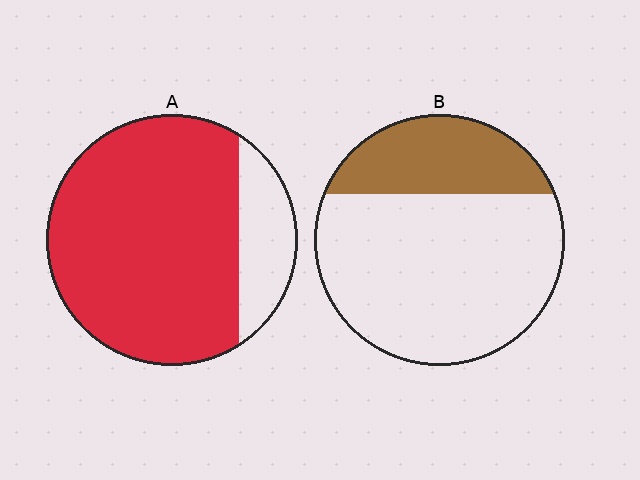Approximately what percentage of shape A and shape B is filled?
A is approximately 80% and B is approximately 25%.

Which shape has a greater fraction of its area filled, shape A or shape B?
Shape A.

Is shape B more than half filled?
No.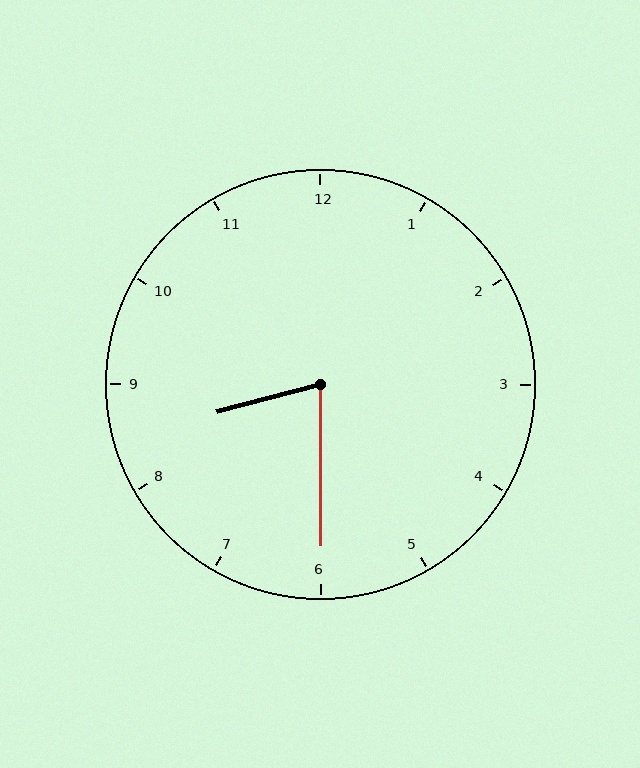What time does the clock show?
8:30.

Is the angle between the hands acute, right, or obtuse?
It is acute.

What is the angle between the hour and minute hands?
Approximately 75 degrees.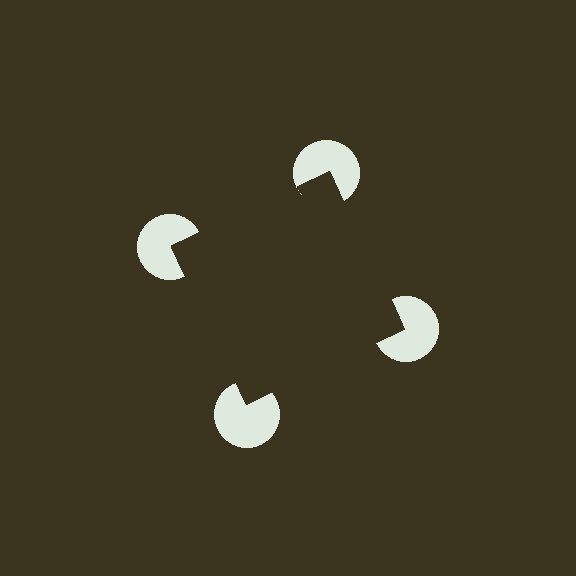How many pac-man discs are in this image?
There are 4 — one at each vertex of the illusory square.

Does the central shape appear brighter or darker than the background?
It typically appears slightly darker than the background, even though no actual brightness change is drawn.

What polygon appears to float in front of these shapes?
An illusory square — its edges are inferred from the aligned wedge cuts in the pac-man discs, not physically drawn.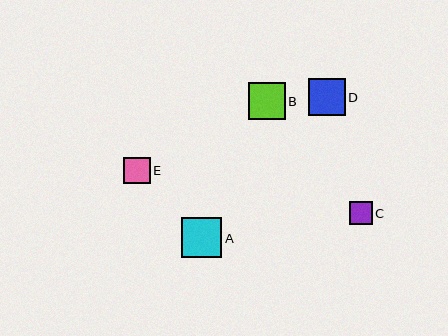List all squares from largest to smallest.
From largest to smallest: A, B, D, E, C.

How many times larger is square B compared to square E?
Square B is approximately 1.4 times the size of square E.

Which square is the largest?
Square A is the largest with a size of approximately 40 pixels.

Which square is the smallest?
Square C is the smallest with a size of approximately 23 pixels.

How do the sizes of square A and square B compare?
Square A and square B are approximately the same size.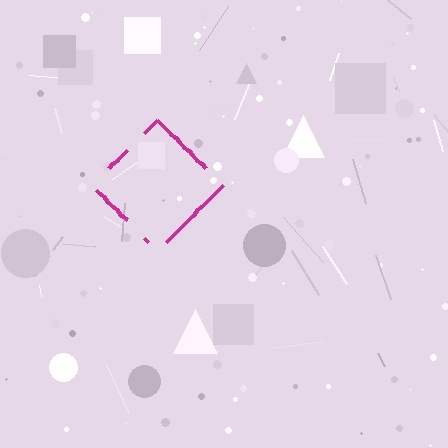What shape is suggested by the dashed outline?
The dashed outline suggests a diamond.